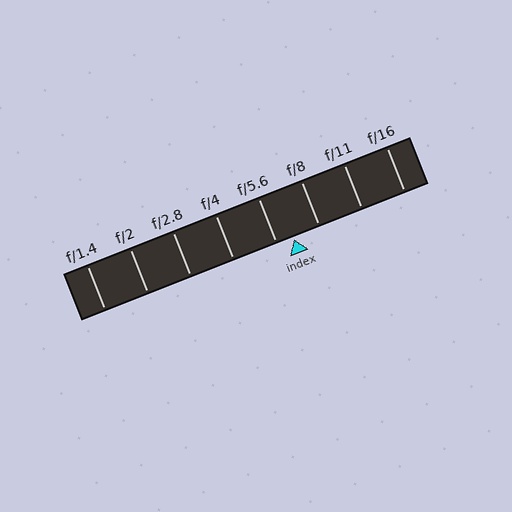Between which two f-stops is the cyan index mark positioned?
The index mark is between f/5.6 and f/8.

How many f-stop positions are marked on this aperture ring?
There are 8 f-stop positions marked.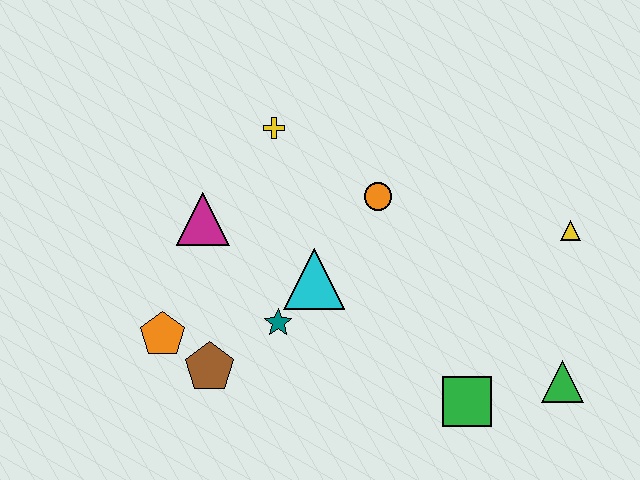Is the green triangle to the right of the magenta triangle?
Yes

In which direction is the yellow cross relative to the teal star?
The yellow cross is above the teal star.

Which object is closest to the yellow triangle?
The green triangle is closest to the yellow triangle.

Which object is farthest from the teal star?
The yellow triangle is farthest from the teal star.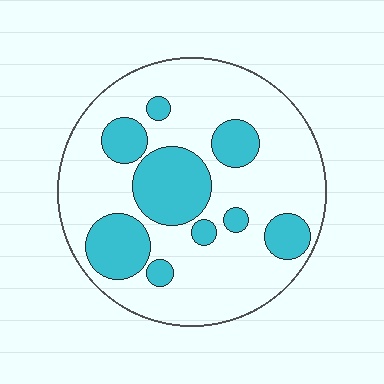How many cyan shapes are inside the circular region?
9.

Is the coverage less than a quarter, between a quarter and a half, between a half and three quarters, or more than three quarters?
Between a quarter and a half.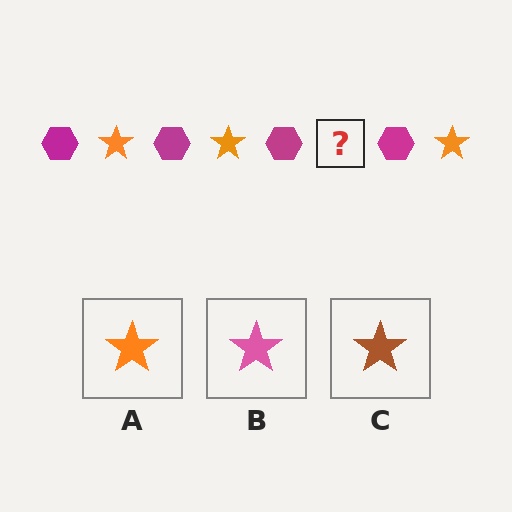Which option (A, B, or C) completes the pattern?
A.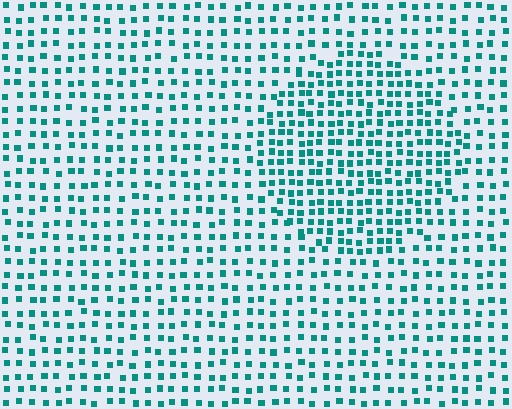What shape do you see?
I see a circle.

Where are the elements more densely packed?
The elements are more densely packed inside the circle boundary.